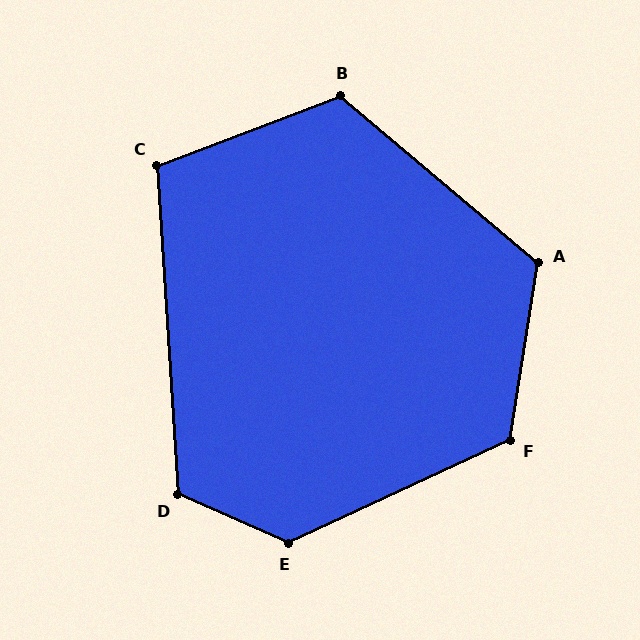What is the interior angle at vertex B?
Approximately 119 degrees (obtuse).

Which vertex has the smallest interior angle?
C, at approximately 107 degrees.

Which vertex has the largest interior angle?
E, at approximately 132 degrees.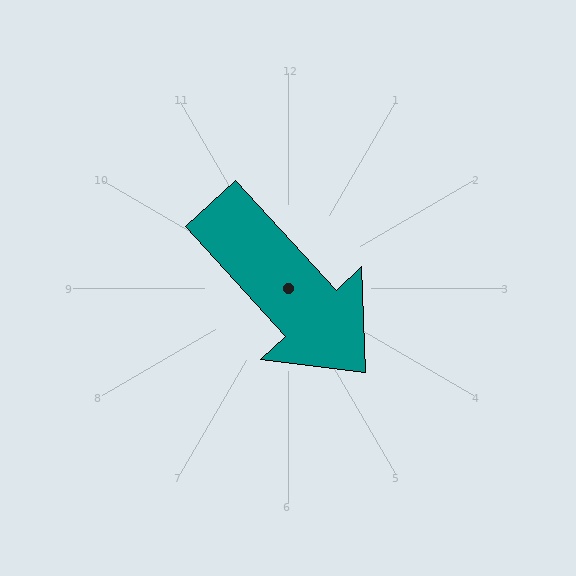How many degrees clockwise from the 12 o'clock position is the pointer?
Approximately 137 degrees.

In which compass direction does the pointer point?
Southeast.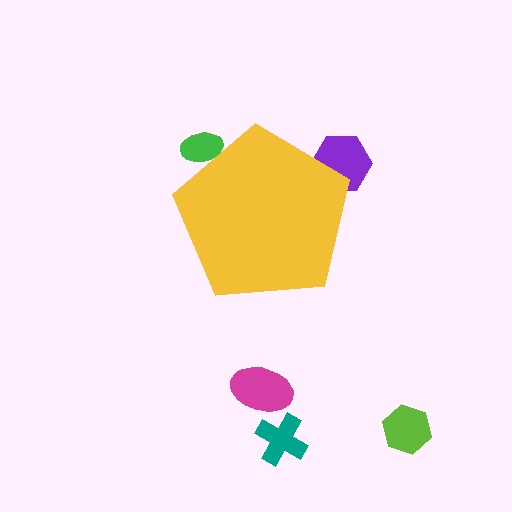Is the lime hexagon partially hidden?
No, the lime hexagon is fully visible.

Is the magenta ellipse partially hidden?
No, the magenta ellipse is fully visible.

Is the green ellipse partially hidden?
Yes, the green ellipse is partially hidden behind the yellow pentagon.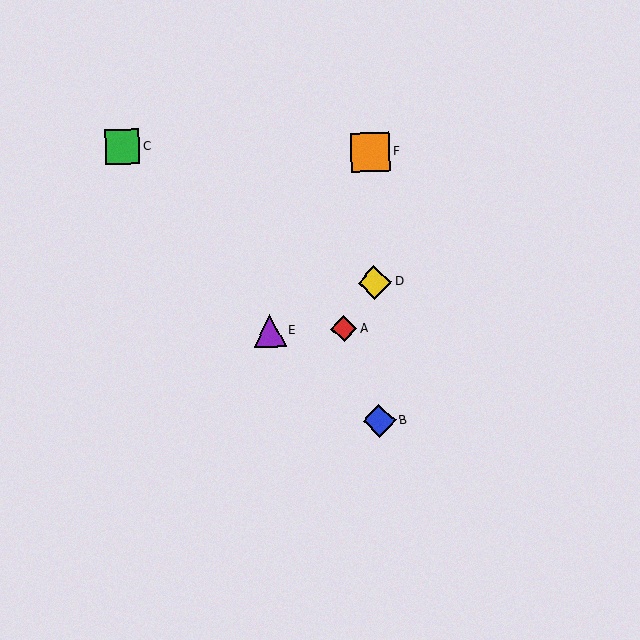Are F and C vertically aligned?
No, F is at x≈370 and C is at x≈122.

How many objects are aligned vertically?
3 objects (B, D, F) are aligned vertically.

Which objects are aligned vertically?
Objects B, D, F are aligned vertically.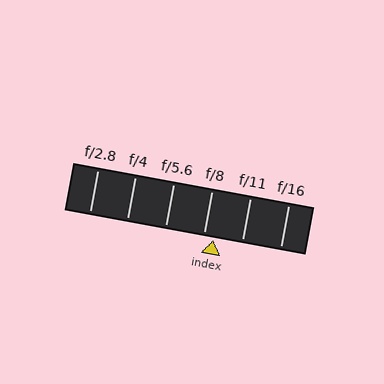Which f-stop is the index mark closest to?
The index mark is closest to f/8.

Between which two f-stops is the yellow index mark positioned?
The index mark is between f/8 and f/11.